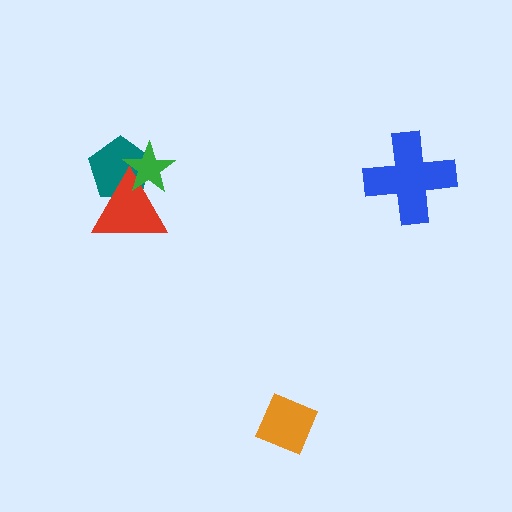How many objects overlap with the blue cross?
0 objects overlap with the blue cross.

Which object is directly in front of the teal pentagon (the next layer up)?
The red triangle is directly in front of the teal pentagon.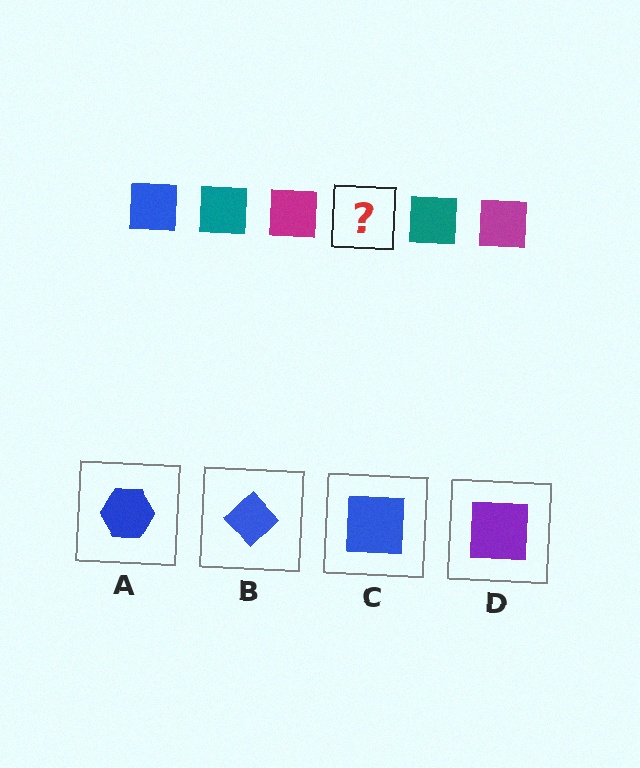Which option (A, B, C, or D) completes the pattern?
C.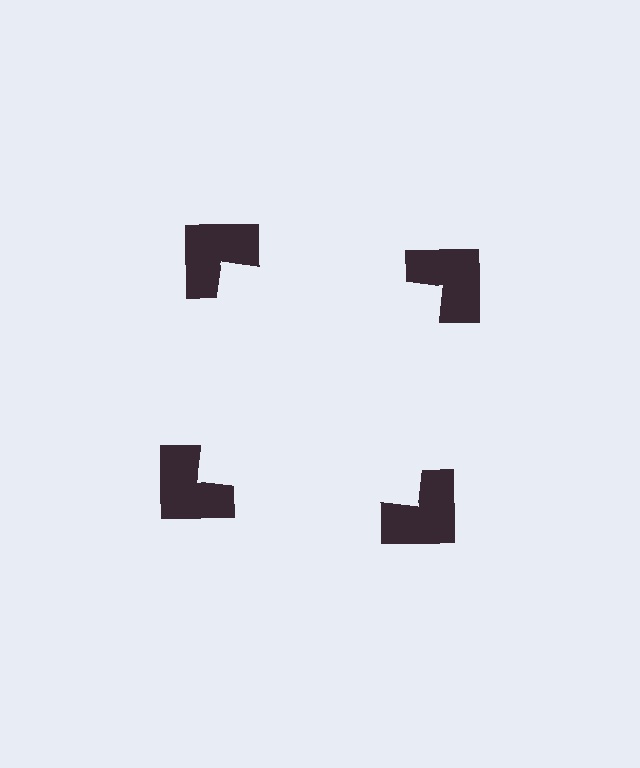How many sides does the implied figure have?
4 sides.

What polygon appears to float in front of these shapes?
An illusory square — its edges are inferred from the aligned wedge cuts in the notched squares, not physically drawn.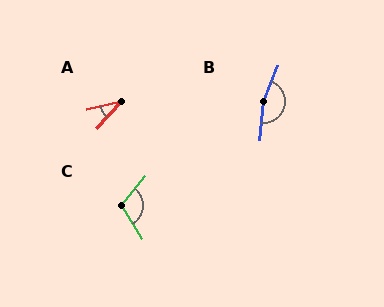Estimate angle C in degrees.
Approximately 108 degrees.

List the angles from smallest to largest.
A (36°), C (108°), B (163°).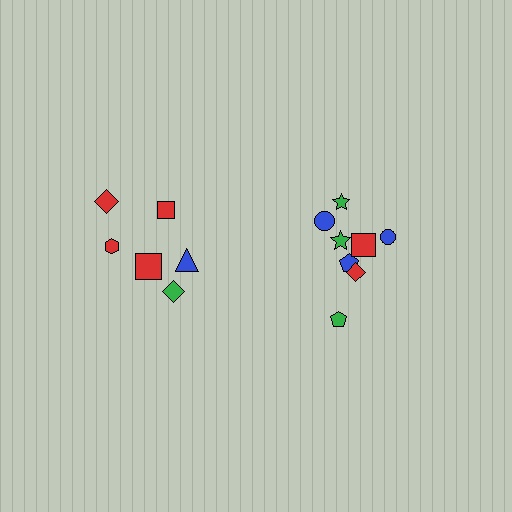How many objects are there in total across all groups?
There are 14 objects.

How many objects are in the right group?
There are 8 objects.